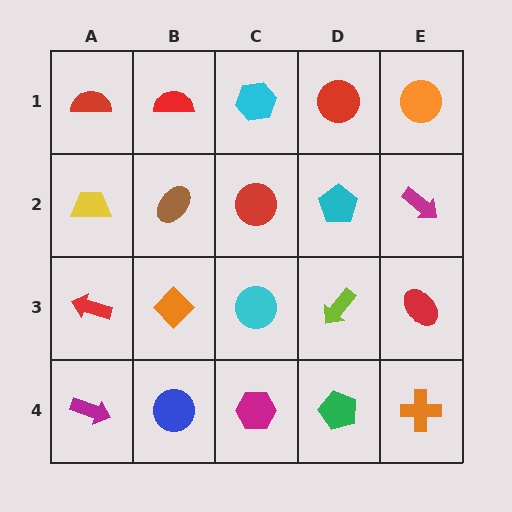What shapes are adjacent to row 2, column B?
A red semicircle (row 1, column B), an orange diamond (row 3, column B), a yellow trapezoid (row 2, column A), a red circle (row 2, column C).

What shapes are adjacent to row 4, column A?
A red arrow (row 3, column A), a blue circle (row 4, column B).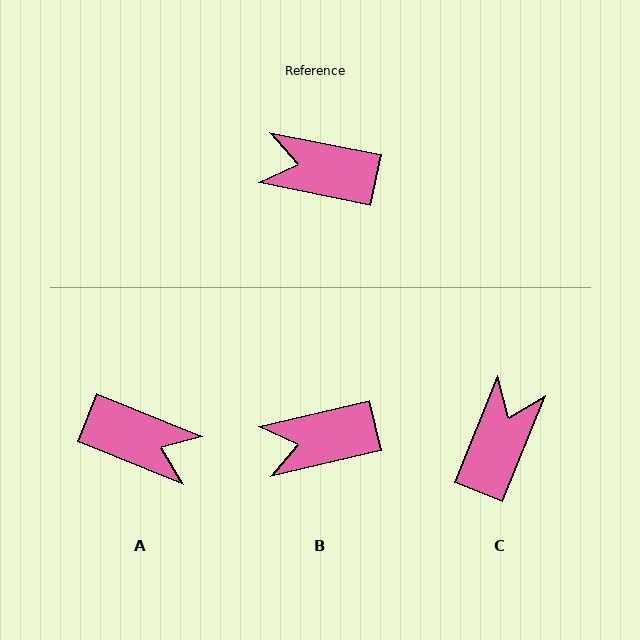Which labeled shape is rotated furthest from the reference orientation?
A, about 170 degrees away.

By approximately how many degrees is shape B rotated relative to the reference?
Approximately 25 degrees counter-clockwise.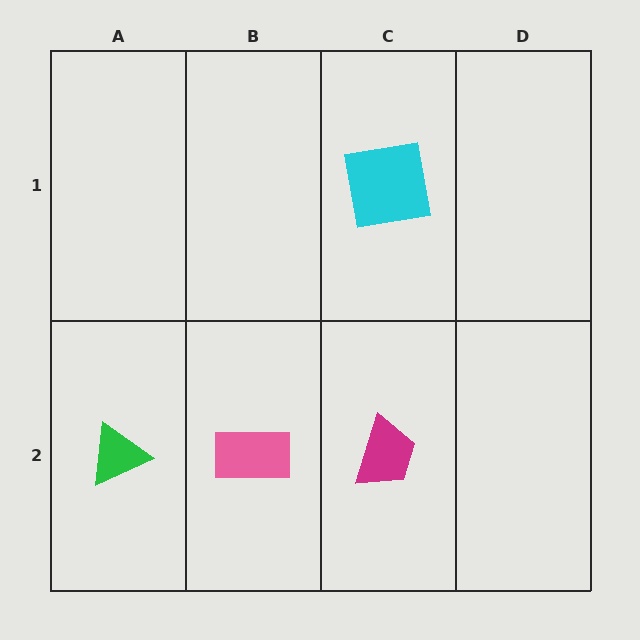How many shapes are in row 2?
3 shapes.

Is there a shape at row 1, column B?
No, that cell is empty.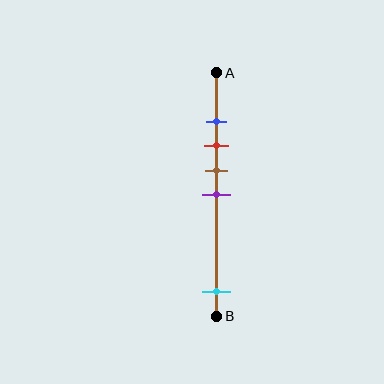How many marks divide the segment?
There are 5 marks dividing the segment.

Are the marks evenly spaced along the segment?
No, the marks are not evenly spaced.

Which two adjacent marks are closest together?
The blue and red marks are the closest adjacent pair.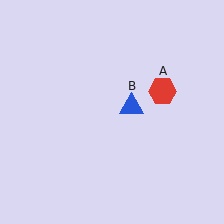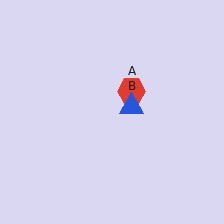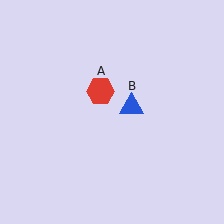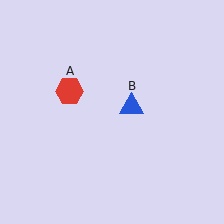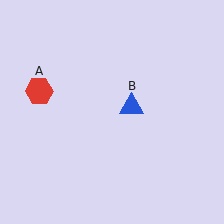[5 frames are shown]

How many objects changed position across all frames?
1 object changed position: red hexagon (object A).